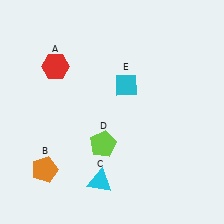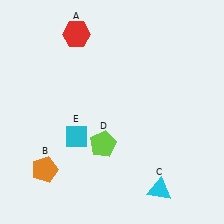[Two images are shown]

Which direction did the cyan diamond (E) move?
The cyan diamond (E) moved down.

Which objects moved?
The objects that moved are: the red hexagon (A), the cyan triangle (C), the cyan diamond (E).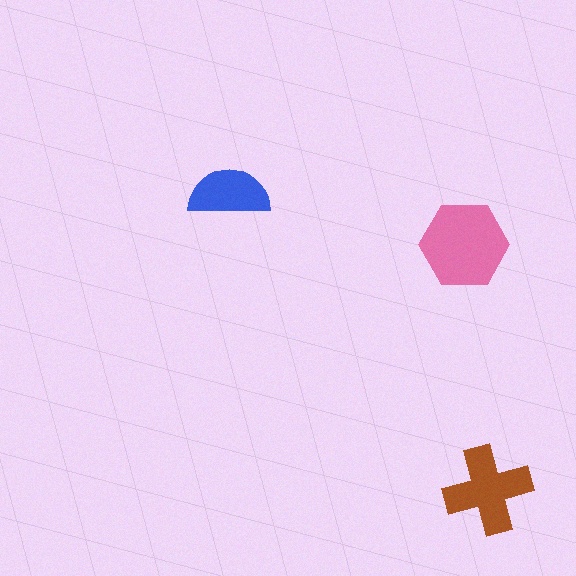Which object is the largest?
The pink hexagon.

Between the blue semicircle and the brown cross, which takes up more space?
The brown cross.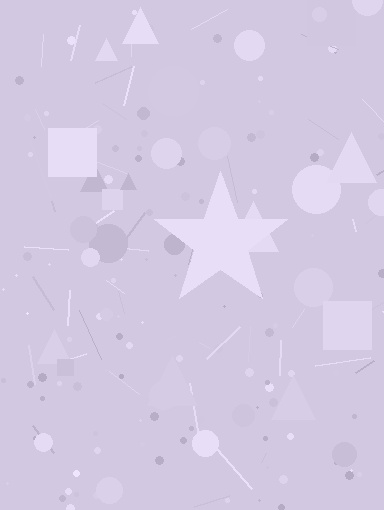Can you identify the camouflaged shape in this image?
The camouflaged shape is a star.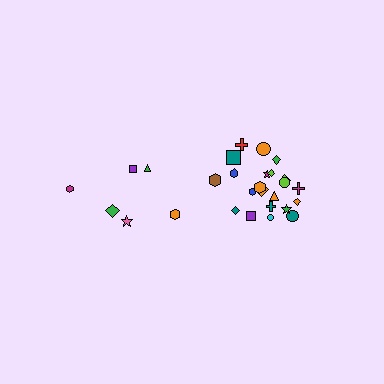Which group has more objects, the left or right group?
The right group.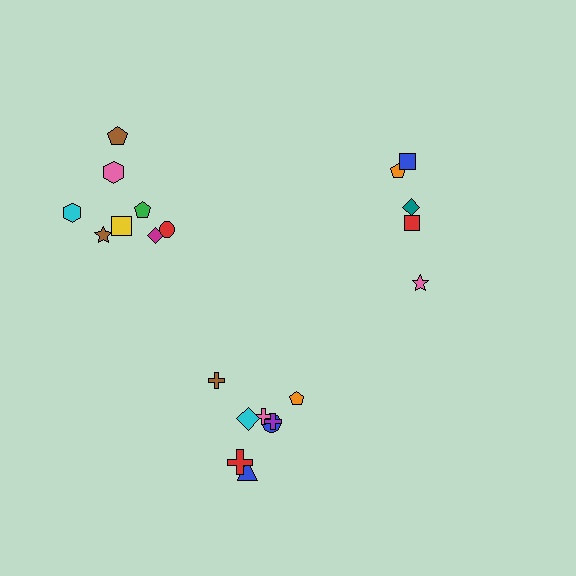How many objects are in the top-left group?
There are 8 objects.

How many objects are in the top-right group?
There are 5 objects.